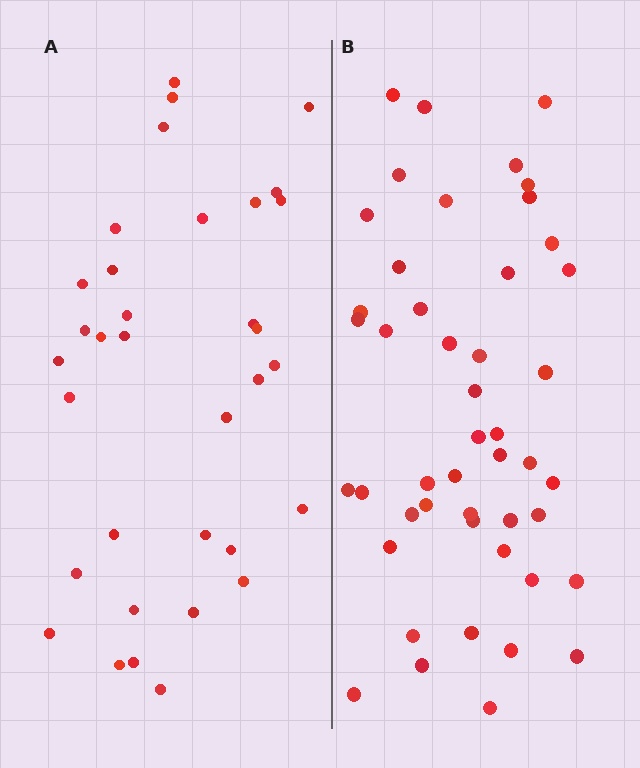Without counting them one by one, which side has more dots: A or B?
Region B (the right region) has more dots.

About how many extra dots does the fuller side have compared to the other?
Region B has approximately 15 more dots than region A.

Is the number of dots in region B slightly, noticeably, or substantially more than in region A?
Region B has noticeably more, but not dramatically so. The ratio is roughly 1.4 to 1.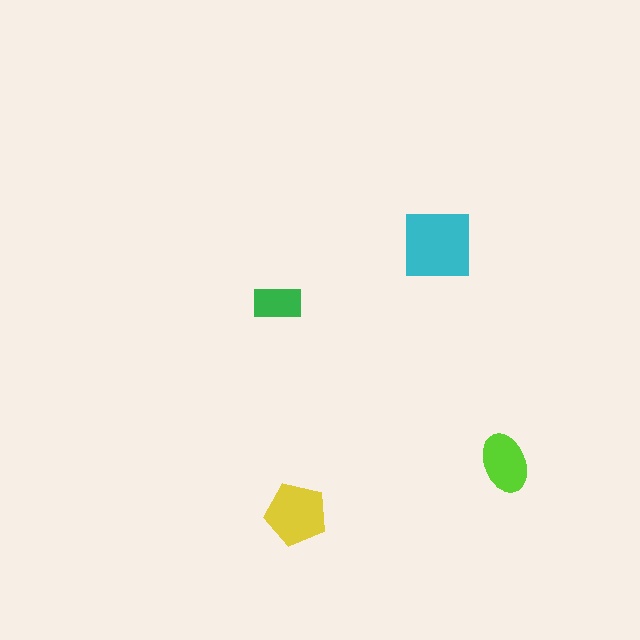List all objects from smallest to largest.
The green rectangle, the lime ellipse, the yellow pentagon, the cyan square.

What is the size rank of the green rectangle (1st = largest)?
4th.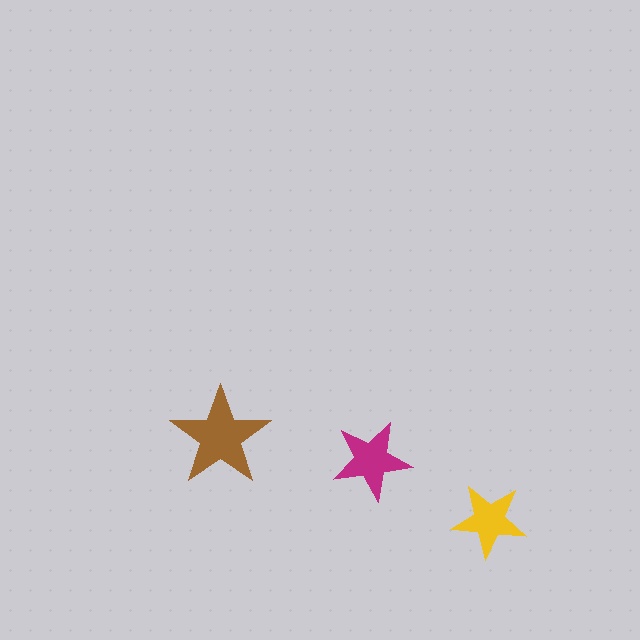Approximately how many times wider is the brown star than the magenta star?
About 1.5 times wider.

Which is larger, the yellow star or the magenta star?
The magenta one.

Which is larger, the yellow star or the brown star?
The brown one.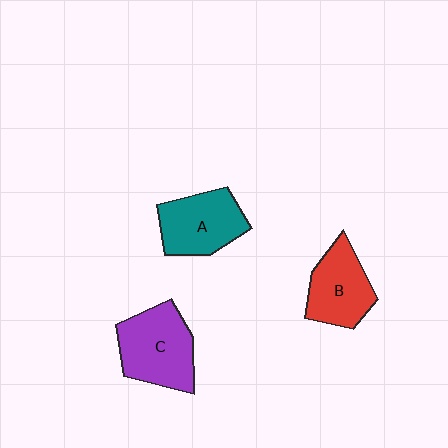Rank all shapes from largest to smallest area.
From largest to smallest: C (purple), A (teal), B (red).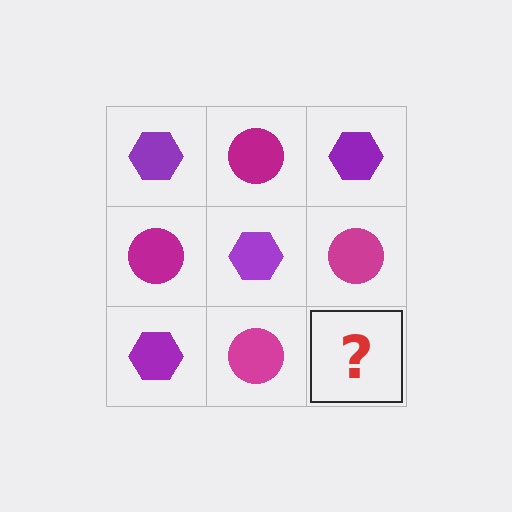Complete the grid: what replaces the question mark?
The question mark should be replaced with a purple hexagon.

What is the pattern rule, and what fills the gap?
The rule is that it alternates purple hexagon and magenta circle in a checkerboard pattern. The gap should be filled with a purple hexagon.